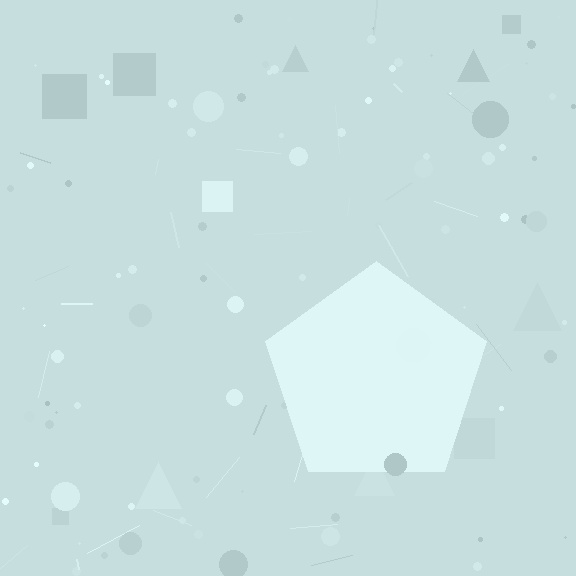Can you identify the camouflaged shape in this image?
The camouflaged shape is a pentagon.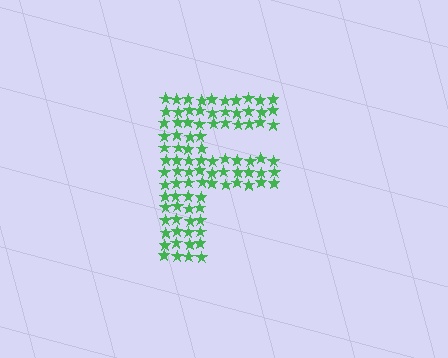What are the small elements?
The small elements are stars.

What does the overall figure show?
The overall figure shows the letter F.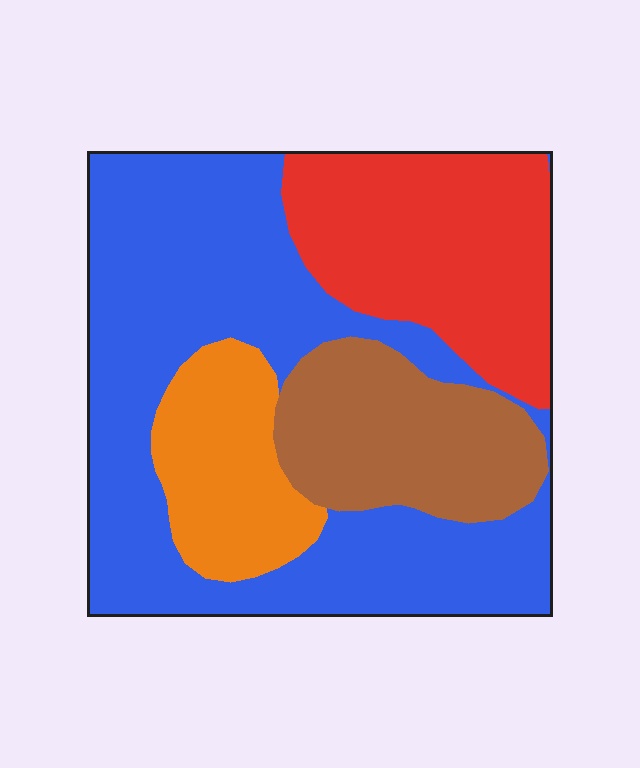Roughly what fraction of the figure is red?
Red covers about 25% of the figure.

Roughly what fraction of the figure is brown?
Brown covers around 15% of the figure.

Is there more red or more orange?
Red.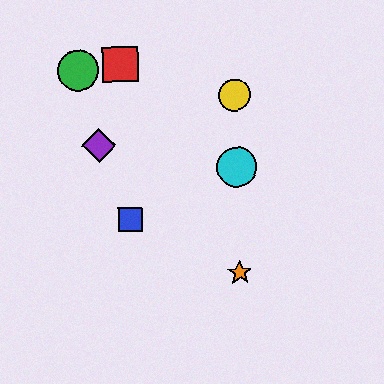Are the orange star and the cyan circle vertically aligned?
Yes, both are at x≈240.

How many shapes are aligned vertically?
3 shapes (the yellow circle, the orange star, the cyan circle) are aligned vertically.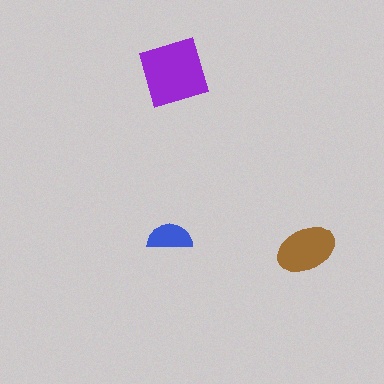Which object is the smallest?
The blue semicircle.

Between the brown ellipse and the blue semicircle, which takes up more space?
The brown ellipse.